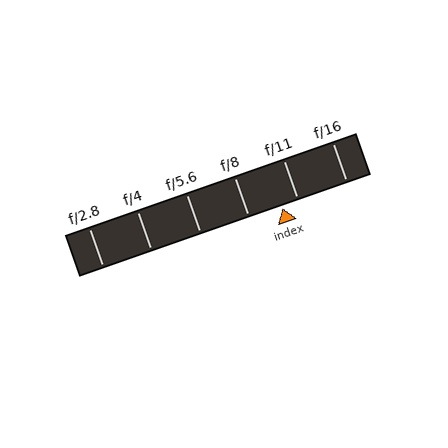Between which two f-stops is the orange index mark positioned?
The index mark is between f/8 and f/11.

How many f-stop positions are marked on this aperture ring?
There are 6 f-stop positions marked.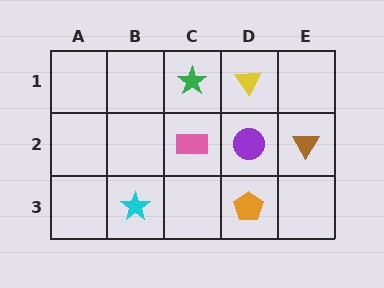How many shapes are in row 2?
3 shapes.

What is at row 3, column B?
A cyan star.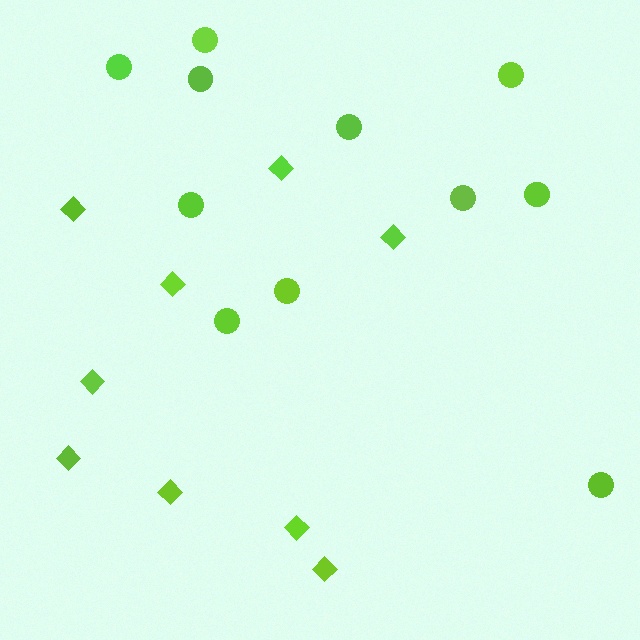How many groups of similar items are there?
There are 2 groups: one group of diamonds (9) and one group of circles (11).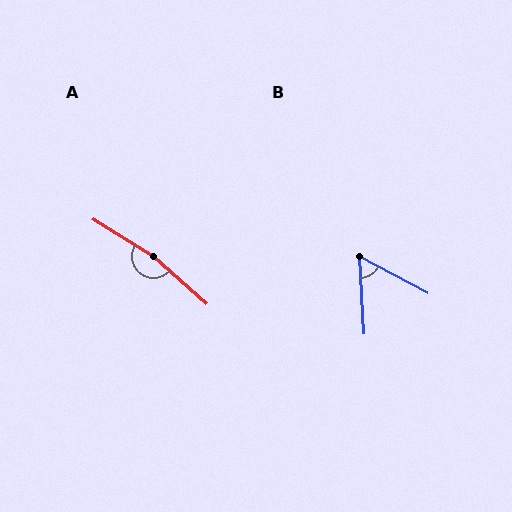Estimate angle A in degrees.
Approximately 170 degrees.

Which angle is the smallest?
B, at approximately 59 degrees.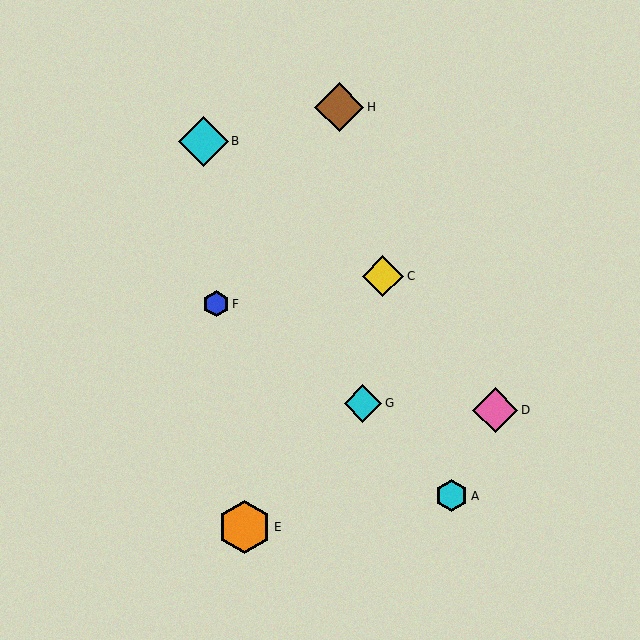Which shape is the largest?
The orange hexagon (labeled E) is the largest.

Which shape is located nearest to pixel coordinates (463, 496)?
The cyan hexagon (labeled A) at (452, 496) is nearest to that location.